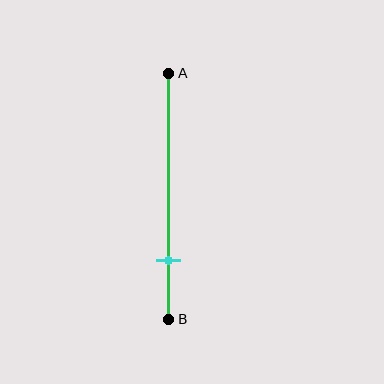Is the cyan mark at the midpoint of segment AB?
No, the mark is at about 75% from A, not at the 50% midpoint.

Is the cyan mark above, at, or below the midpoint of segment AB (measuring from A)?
The cyan mark is below the midpoint of segment AB.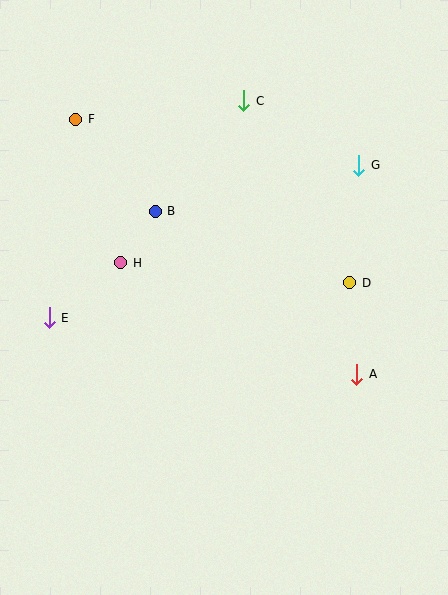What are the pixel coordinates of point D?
Point D is at (350, 283).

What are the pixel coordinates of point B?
Point B is at (155, 211).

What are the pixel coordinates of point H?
Point H is at (121, 263).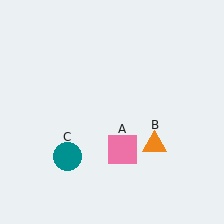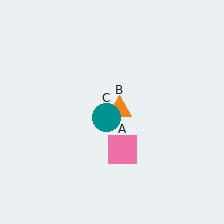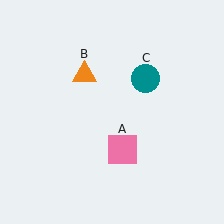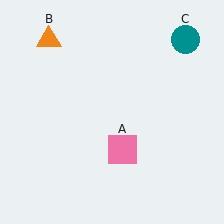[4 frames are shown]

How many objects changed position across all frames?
2 objects changed position: orange triangle (object B), teal circle (object C).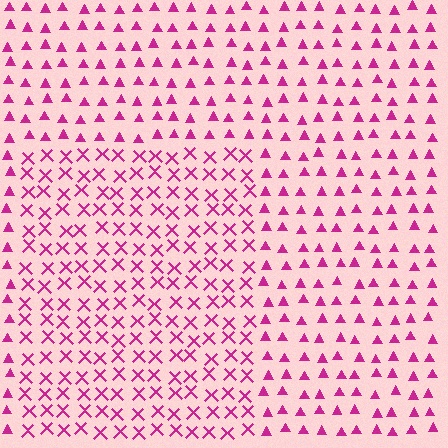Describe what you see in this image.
The image is filled with small magenta elements arranged in a uniform grid. A rectangle-shaped region contains X marks, while the surrounding area contains triangles. The boundary is defined purely by the change in element shape.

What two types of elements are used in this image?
The image uses X marks inside the rectangle region and triangles outside it.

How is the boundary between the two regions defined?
The boundary is defined by a change in element shape: X marks inside vs. triangles outside. All elements share the same color and spacing.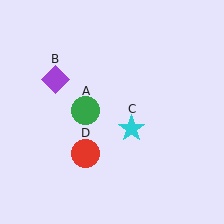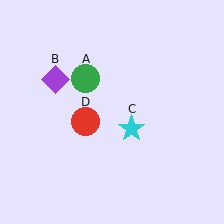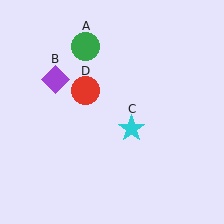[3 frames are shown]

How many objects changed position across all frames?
2 objects changed position: green circle (object A), red circle (object D).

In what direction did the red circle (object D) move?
The red circle (object D) moved up.